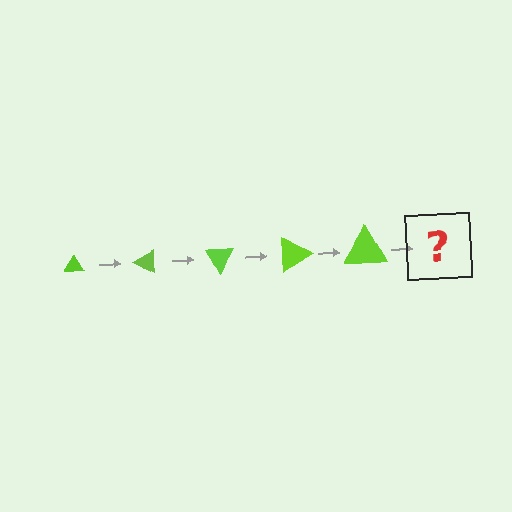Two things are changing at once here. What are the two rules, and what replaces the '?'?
The two rules are that the triangle grows larger each step and it rotates 30 degrees each step. The '?' should be a triangle, larger than the previous one and rotated 150 degrees from the start.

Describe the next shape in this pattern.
It should be a triangle, larger than the previous one and rotated 150 degrees from the start.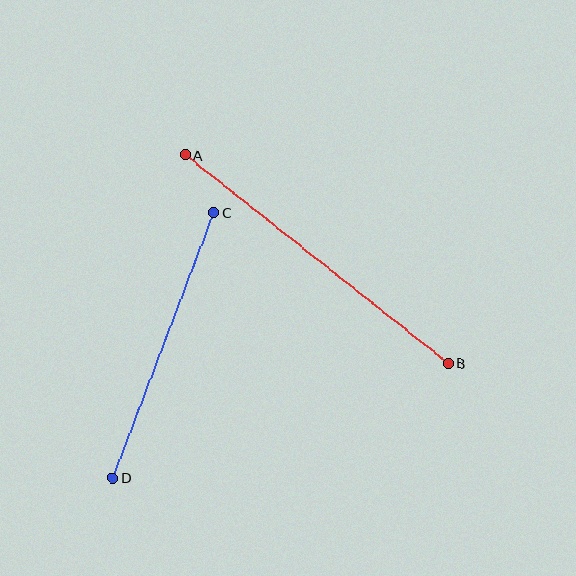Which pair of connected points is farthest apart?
Points A and B are farthest apart.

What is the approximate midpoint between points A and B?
The midpoint is at approximately (317, 259) pixels.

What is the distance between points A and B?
The distance is approximately 336 pixels.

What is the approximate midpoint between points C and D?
The midpoint is at approximately (163, 345) pixels.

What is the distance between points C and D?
The distance is approximately 284 pixels.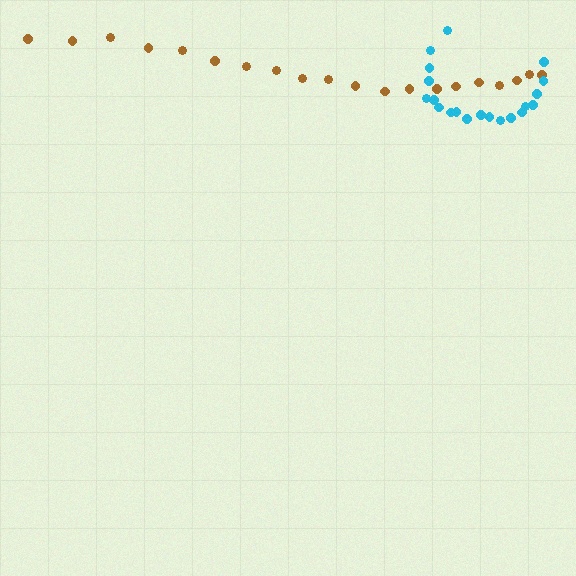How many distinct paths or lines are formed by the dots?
There are 2 distinct paths.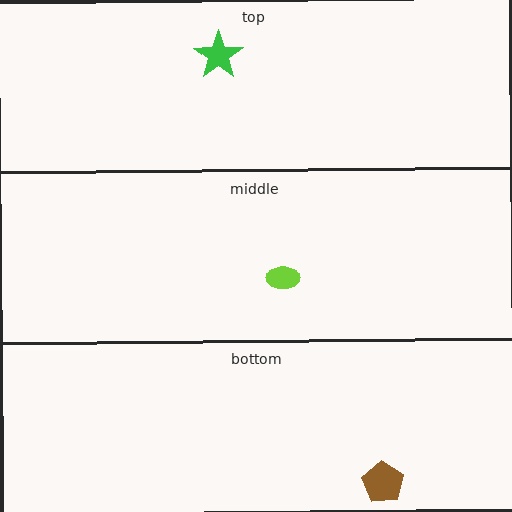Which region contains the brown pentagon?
The bottom region.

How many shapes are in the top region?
1.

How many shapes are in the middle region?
1.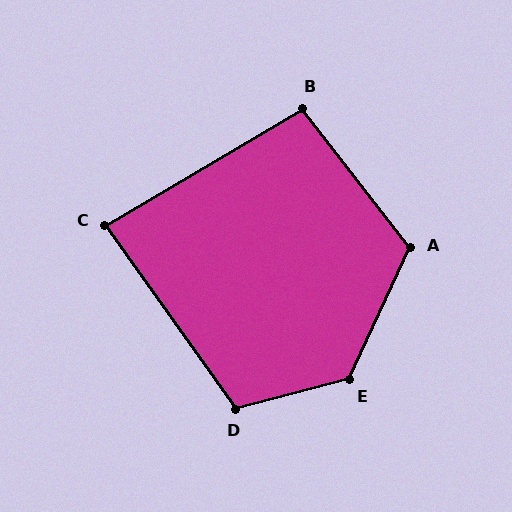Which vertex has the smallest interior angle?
C, at approximately 85 degrees.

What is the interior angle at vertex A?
Approximately 117 degrees (obtuse).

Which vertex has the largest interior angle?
E, at approximately 130 degrees.